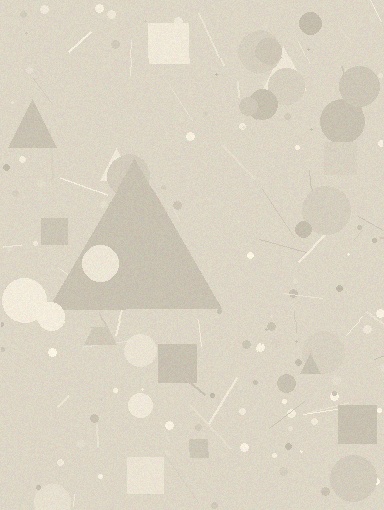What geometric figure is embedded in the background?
A triangle is embedded in the background.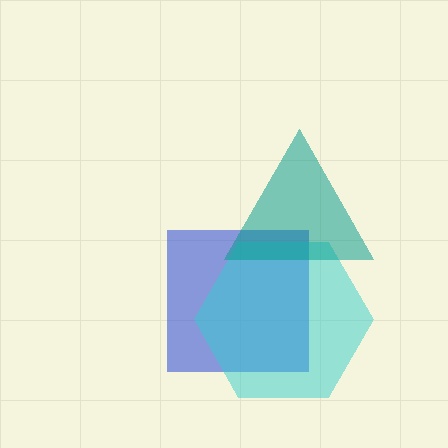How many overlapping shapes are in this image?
There are 3 overlapping shapes in the image.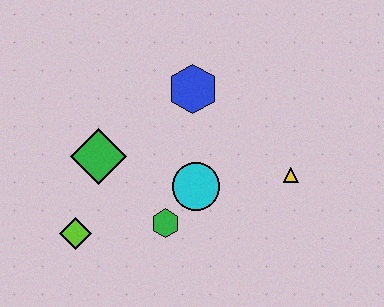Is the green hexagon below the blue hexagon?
Yes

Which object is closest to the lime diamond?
The green diamond is closest to the lime diamond.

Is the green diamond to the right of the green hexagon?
No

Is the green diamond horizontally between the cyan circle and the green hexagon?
No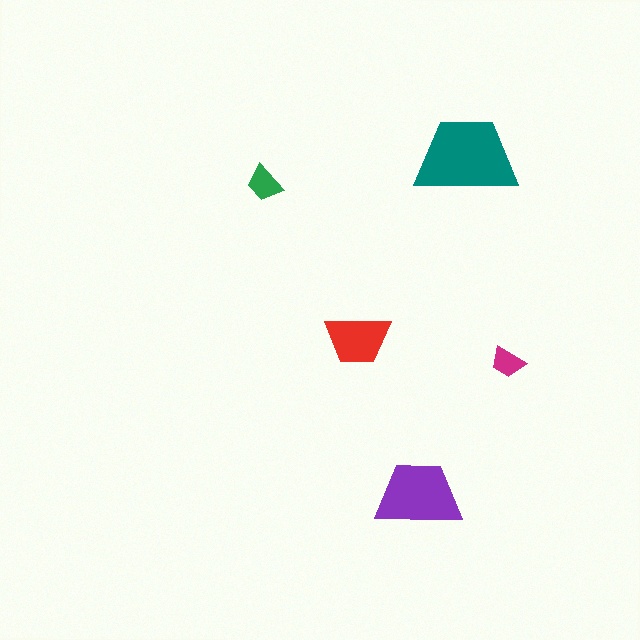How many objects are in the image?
There are 5 objects in the image.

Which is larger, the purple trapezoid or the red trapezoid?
The purple one.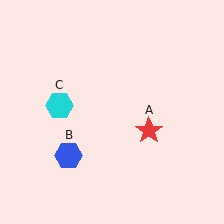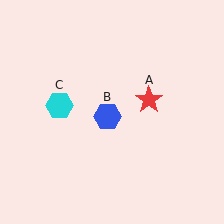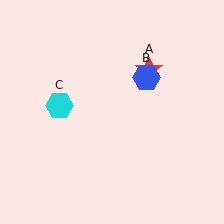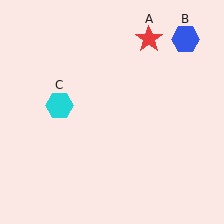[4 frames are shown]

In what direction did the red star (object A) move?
The red star (object A) moved up.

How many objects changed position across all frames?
2 objects changed position: red star (object A), blue hexagon (object B).